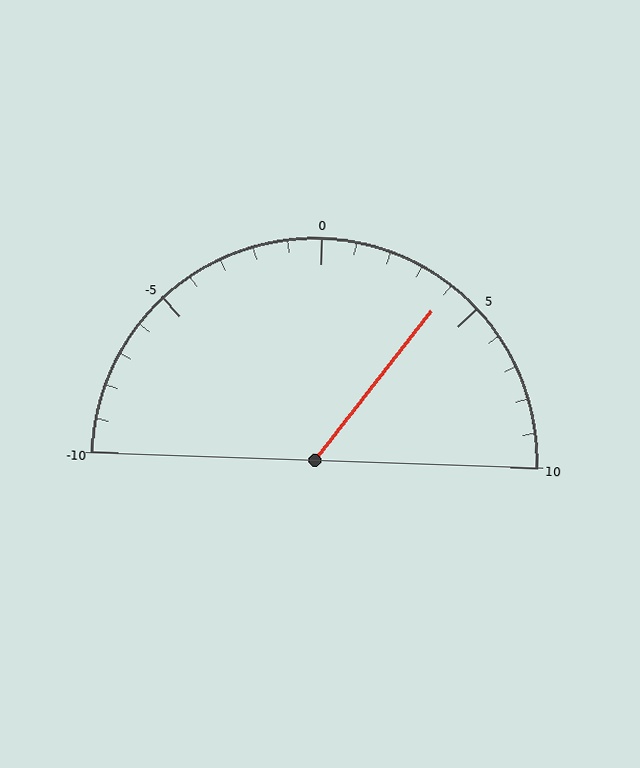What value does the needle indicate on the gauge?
The needle indicates approximately 4.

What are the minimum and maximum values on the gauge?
The gauge ranges from -10 to 10.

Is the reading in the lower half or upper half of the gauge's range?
The reading is in the upper half of the range (-10 to 10).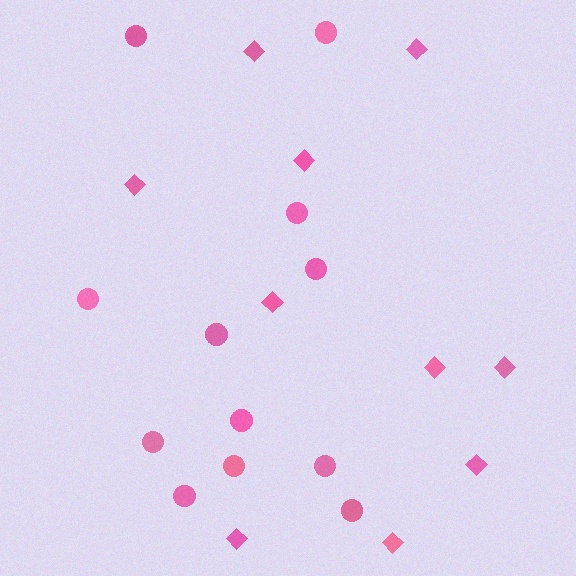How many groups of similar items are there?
There are 2 groups: one group of diamonds (10) and one group of circles (12).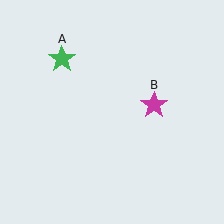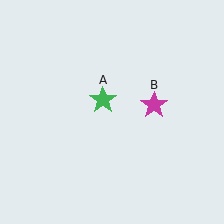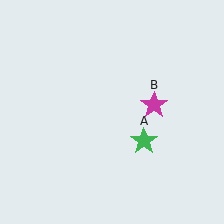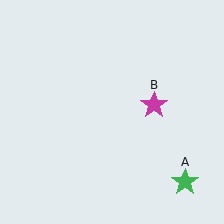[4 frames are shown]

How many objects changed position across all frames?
1 object changed position: green star (object A).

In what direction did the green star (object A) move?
The green star (object A) moved down and to the right.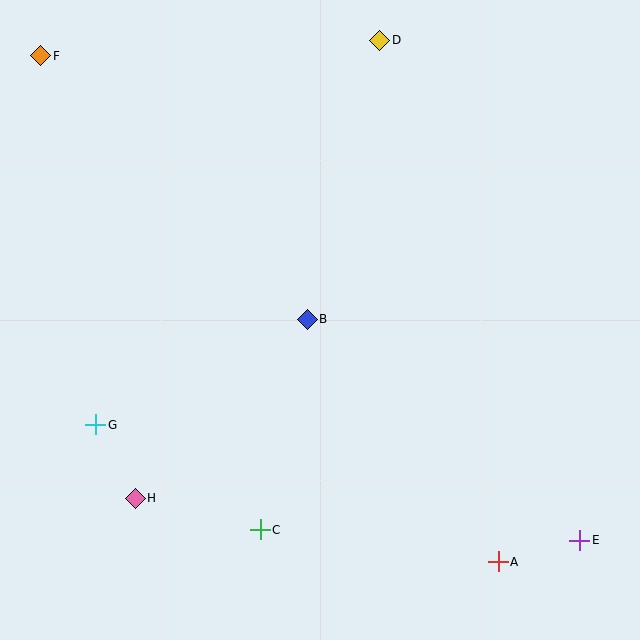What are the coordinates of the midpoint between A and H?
The midpoint between A and H is at (317, 530).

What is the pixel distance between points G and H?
The distance between G and H is 83 pixels.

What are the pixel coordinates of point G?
Point G is at (96, 425).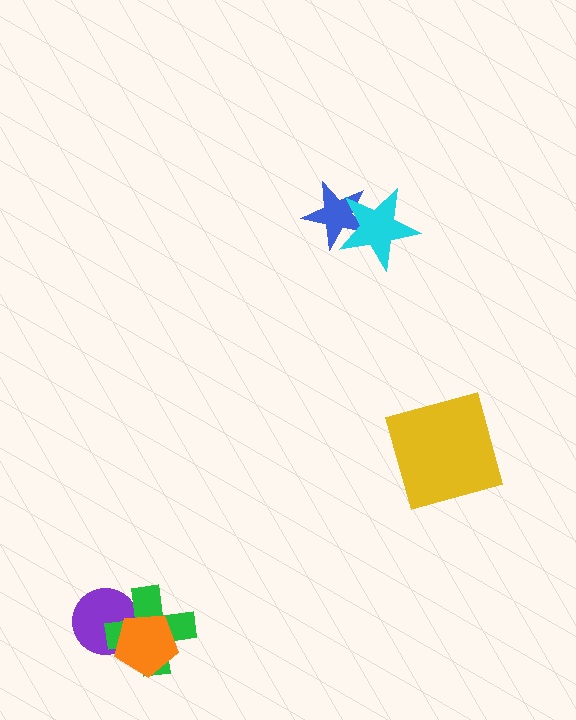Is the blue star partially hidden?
Yes, it is partially covered by another shape.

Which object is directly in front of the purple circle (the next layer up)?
The green cross is directly in front of the purple circle.